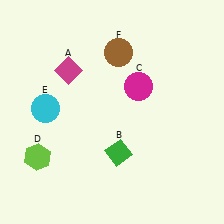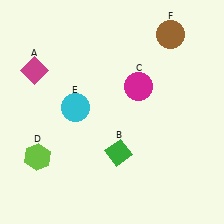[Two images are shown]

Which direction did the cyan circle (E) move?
The cyan circle (E) moved right.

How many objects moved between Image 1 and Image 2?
3 objects moved between the two images.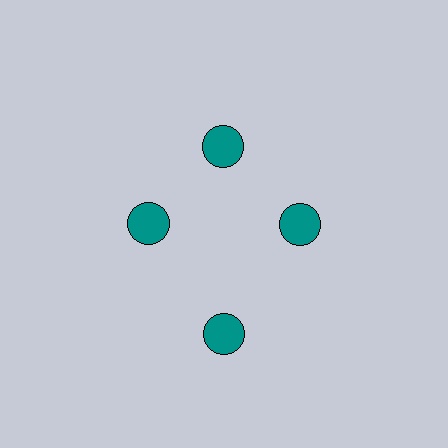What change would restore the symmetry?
The symmetry would be restored by moving it inward, back onto the ring so that all 4 circles sit at equal angles and equal distance from the center.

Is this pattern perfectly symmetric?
No. The 4 teal circles are arranged in a ring, but one element near the 6 o'clock position is pushed outward from the center, breaking the 4-fold rotational symmetry.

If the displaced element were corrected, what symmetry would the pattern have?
It would have 4-fold rotational symmetry — the pattern would map onto itself every 90 degrees.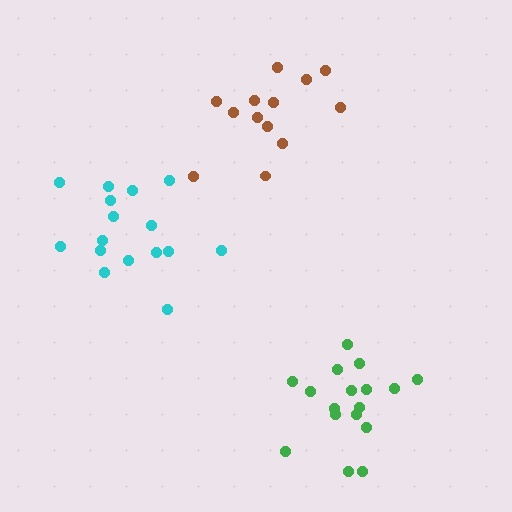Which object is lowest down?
The green cluster is bottommost.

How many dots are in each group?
Group 1: 13 dots, Group 2: 16 dots, Group 3: 17 dots (46 total).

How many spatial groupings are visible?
There are 3 spatial groupings.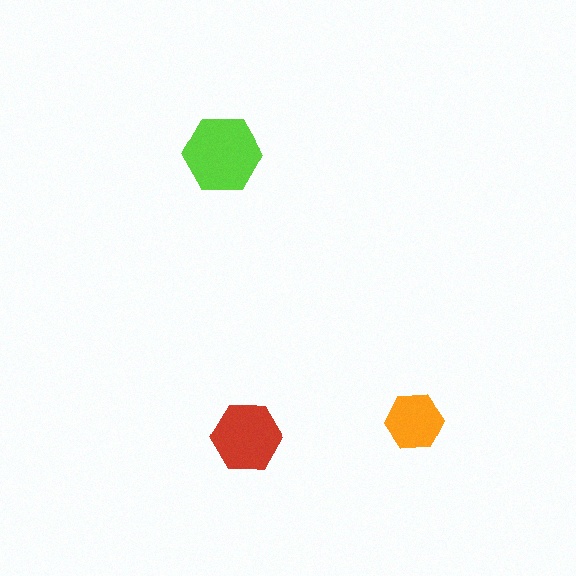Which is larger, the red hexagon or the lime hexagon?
The lime one.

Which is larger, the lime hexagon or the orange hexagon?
The lime one.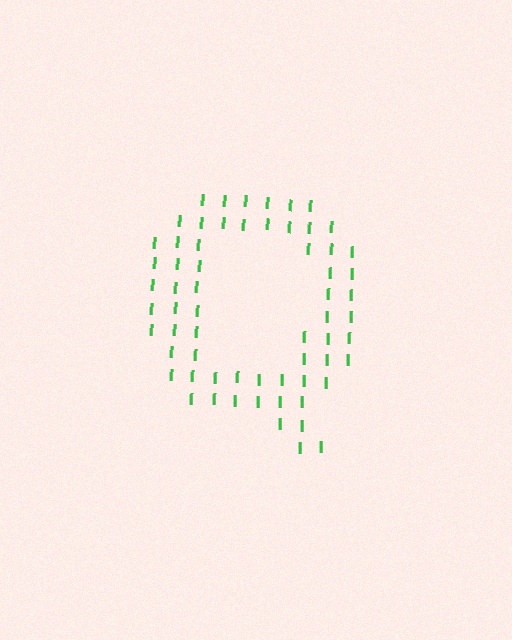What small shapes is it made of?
It is made of small letter I's.